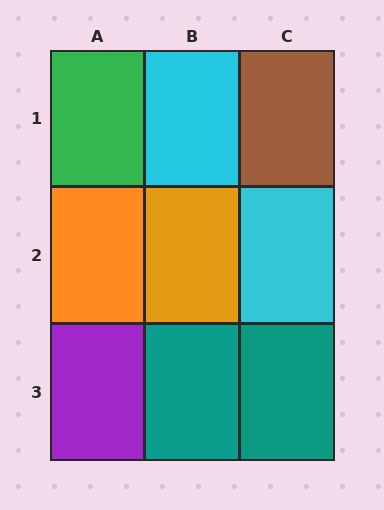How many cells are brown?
1 cell is brown.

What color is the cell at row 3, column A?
Purple.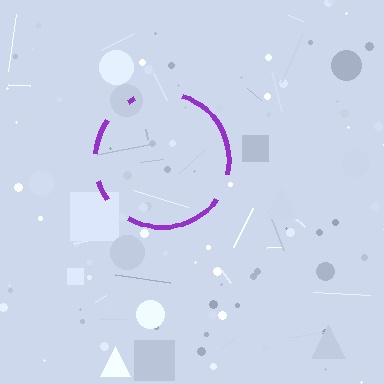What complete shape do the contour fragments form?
The contour fragments form a circle.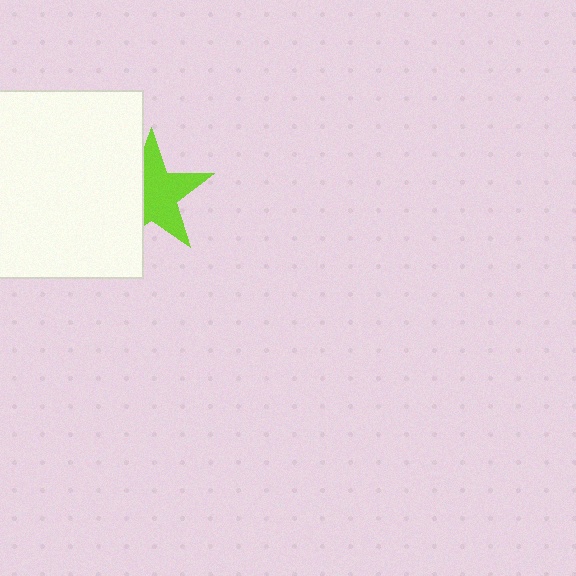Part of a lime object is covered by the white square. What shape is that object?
It is a star.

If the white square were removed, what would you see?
You would see the complete lime star.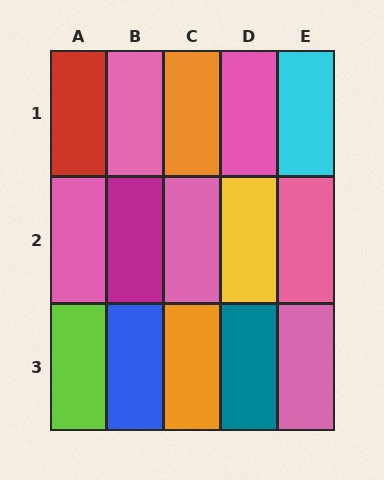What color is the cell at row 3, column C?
Orange.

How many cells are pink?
6 cells are pink.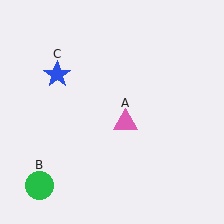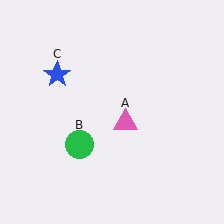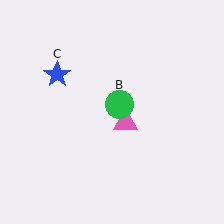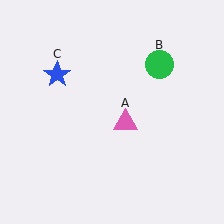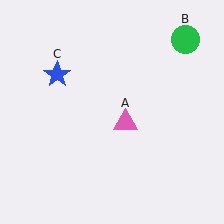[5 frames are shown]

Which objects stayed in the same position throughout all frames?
Pink triangle (object A) and blue star (object C) remained stationary.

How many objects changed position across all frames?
1 object changed position: green circle (object B).